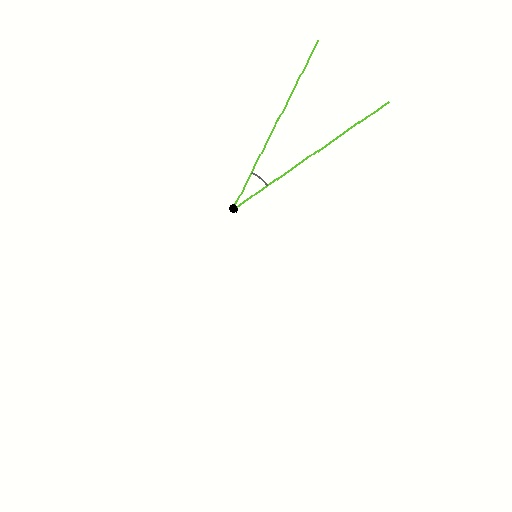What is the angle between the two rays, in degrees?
Approximately 29 degrees.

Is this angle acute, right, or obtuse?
It is acute.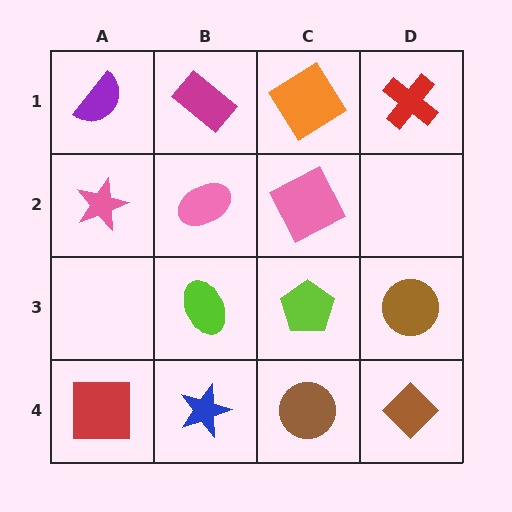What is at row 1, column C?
An orange diamond.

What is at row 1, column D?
A red cross.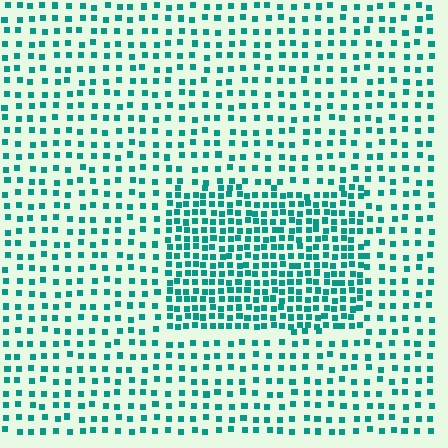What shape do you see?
I see a rectangle.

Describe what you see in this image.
The image contains small teal elements arranged at two different densities. A rectangle-shaped region is visible where the elements are more densely packed than the surrounding area.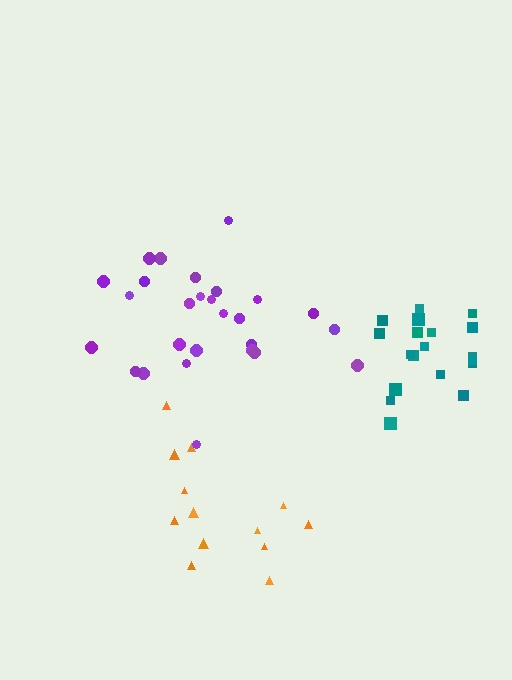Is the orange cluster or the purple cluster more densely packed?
Purple.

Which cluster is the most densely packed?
Teal.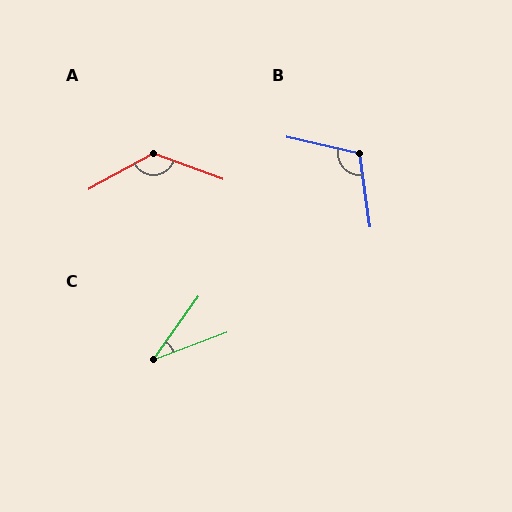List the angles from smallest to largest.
C (34°), B (111°), A (131°).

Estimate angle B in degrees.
Approximately 111 degrees.